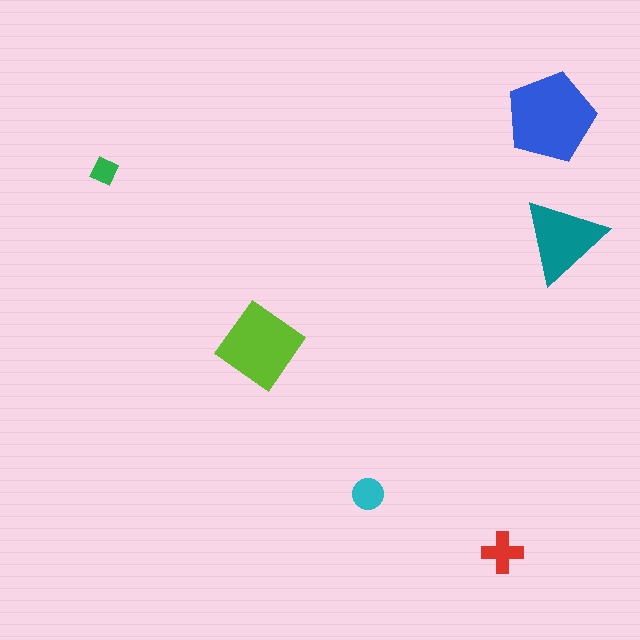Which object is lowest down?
The red cross is bottommost.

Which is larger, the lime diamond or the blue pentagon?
The blue pentagon.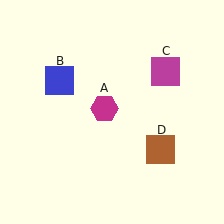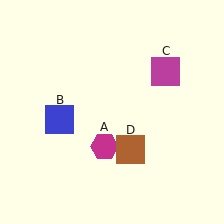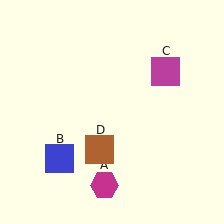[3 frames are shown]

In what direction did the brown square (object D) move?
The brown square (object D) moved left.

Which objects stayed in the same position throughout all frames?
Magenta square (object C) remained stationary.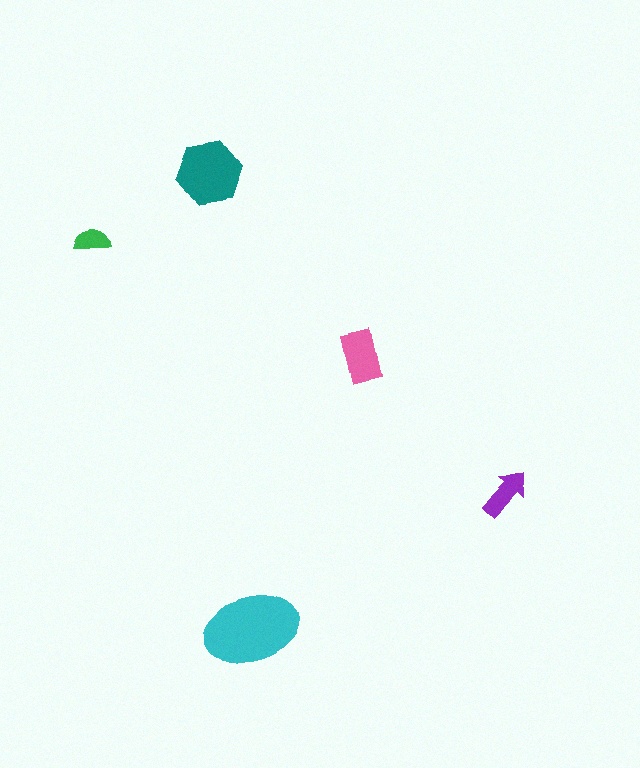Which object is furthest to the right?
The purple arrow is rightmost.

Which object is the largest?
The cyan ellipse.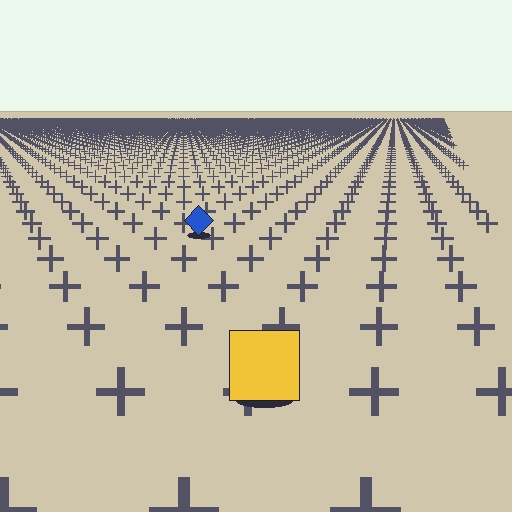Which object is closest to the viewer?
The yellow square is closest. The texture marks near it are larger and more spread out.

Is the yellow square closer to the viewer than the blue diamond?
Yes. The yellow square is closer — you can tell from the texture gradient: the ground texture is coarser near it.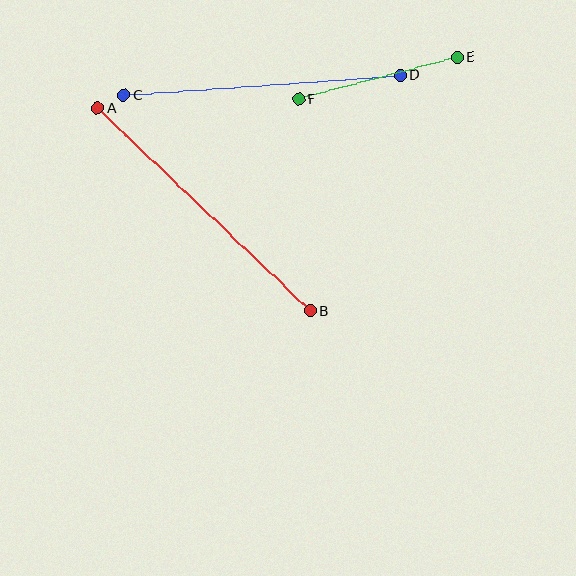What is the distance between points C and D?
The distance is approximately 276 pixels.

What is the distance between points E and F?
The distance is approximately 164 pixels.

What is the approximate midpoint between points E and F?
The midpoint is at approximately (378, 78) pixels.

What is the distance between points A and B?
The distance is approximately 294 pixels.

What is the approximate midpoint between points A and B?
The midpoint is at approximately (204, 209) pixels.